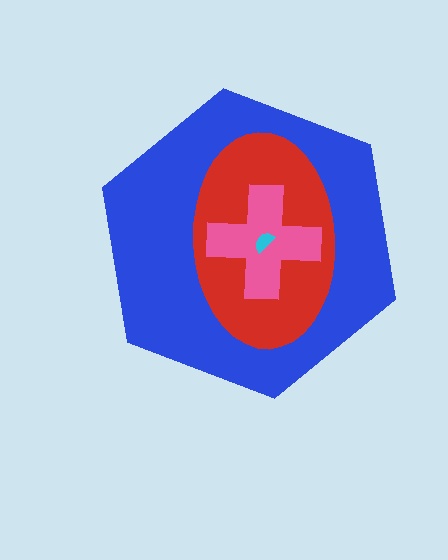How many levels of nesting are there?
4.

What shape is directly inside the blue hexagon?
The red ellipse.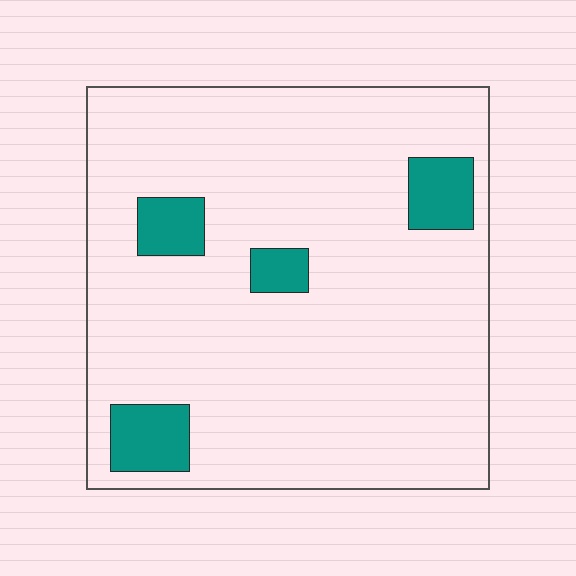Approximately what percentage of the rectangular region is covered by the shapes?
Approximately 10%.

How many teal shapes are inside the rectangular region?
4.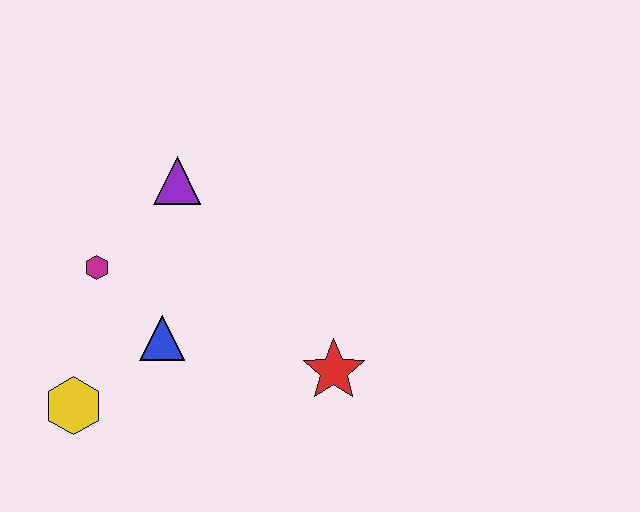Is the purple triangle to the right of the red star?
No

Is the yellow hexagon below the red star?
Yes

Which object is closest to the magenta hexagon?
The blue triangle is closest to the magenta hexagon.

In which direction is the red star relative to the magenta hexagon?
The red star is to the right of the magenta hexagon.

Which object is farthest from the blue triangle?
The red star is farthest from the blue triangle.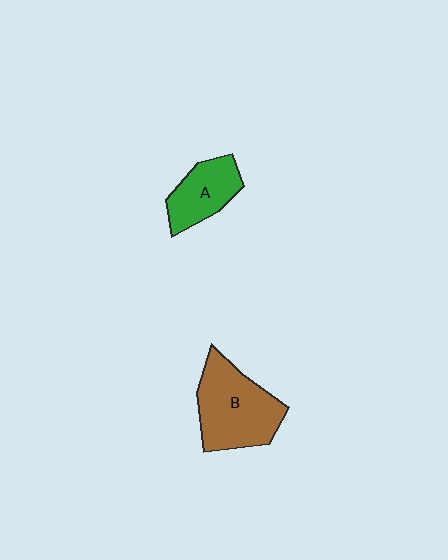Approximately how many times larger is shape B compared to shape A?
Approximately 1.6 times.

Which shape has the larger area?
Shape B (brown).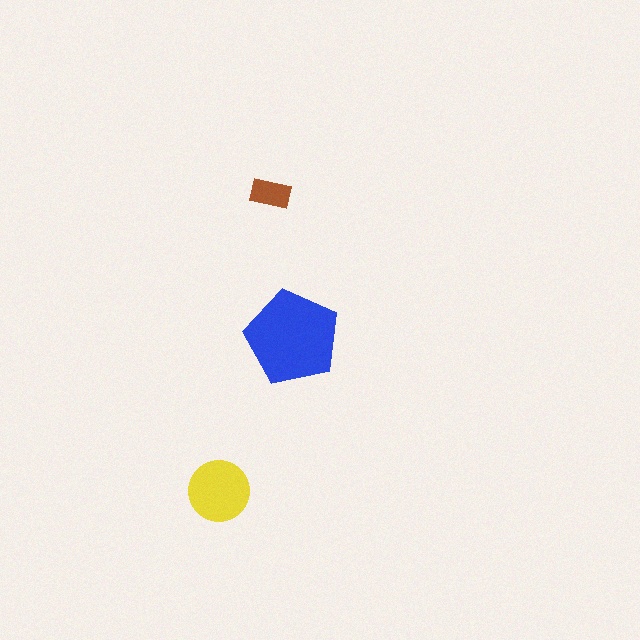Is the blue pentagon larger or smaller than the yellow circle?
Larger.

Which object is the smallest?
The brown rectangle.